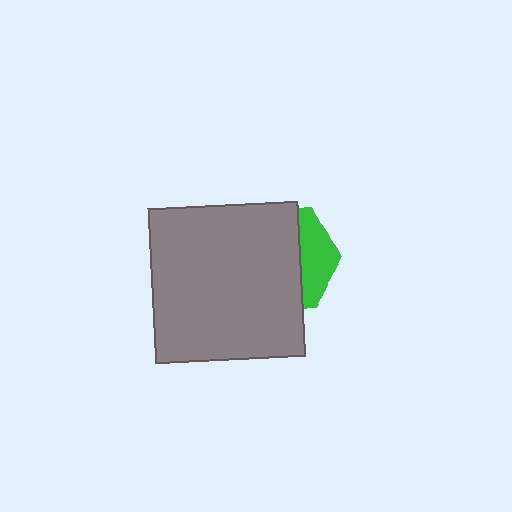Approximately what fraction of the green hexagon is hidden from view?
Roughly 70% of the green hexagon is hidden behind the gray rectangle.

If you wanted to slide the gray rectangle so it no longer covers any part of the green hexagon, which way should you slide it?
Slide it left — that is the most direct way to separate the two shapes.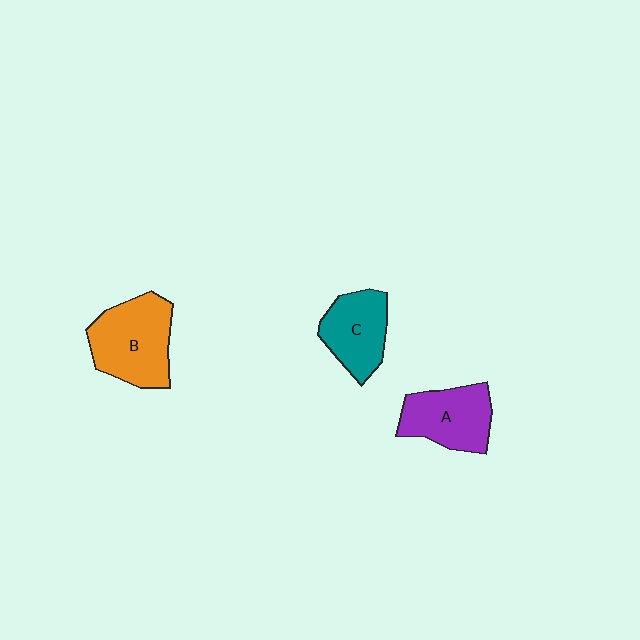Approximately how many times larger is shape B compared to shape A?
Approximately 1.2 times.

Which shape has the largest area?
Shape B (orange).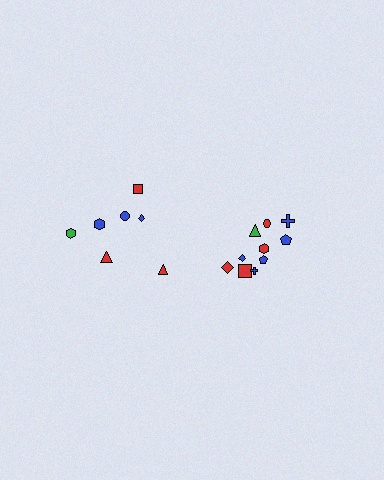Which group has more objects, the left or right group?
The right group.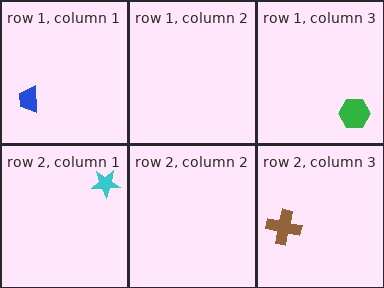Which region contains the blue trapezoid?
The row 1, column 1 region.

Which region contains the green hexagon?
The row 1, column 3 region.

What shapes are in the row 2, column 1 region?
The cyan star.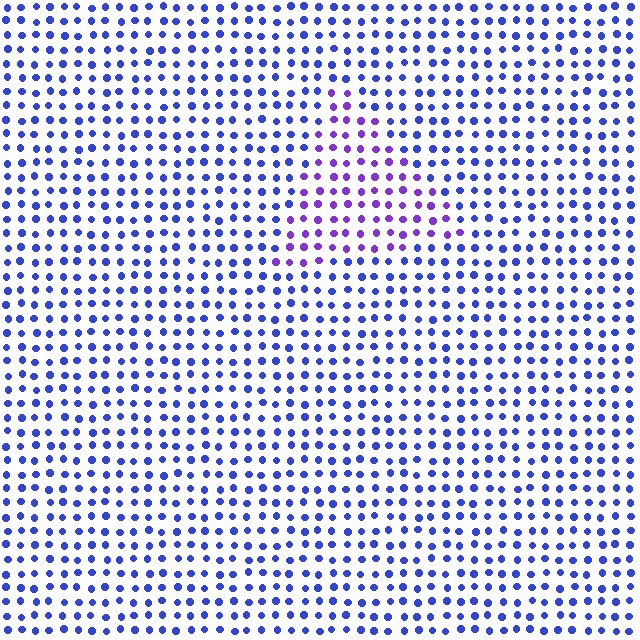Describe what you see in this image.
The image is filled with small blue elements in a uniform arrangement. A triangle-shaped region is visible where the elements are tinted to a slightly different hue, forming a subtle color boundary.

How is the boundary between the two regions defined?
The boundary is defined purely by a slight shift in hue (about 37 degrees). Spacing, size, and orientation are identical on both sides.